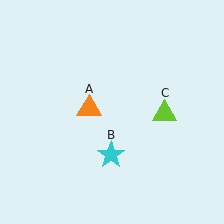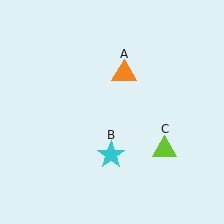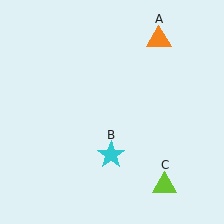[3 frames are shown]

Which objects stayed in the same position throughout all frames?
Cyan star (object B) remained stationary.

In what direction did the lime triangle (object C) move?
The lime triangle (object C) moved down.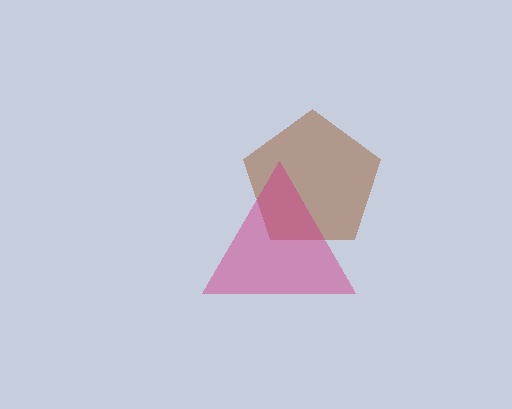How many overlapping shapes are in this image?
There are 2 overlapping shapes in the image.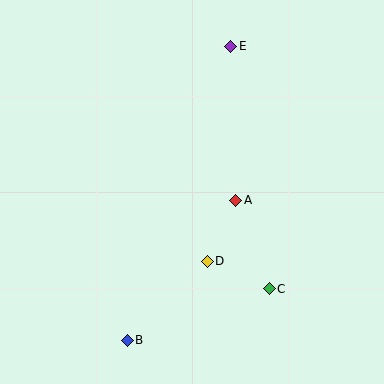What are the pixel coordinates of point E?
Point E is at (231, 46).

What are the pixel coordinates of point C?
Point C is at (269, 289).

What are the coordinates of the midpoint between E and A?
The midpoint between E and A is at (233, 123).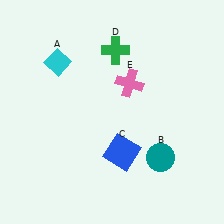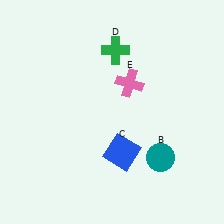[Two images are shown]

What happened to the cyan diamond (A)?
The cyan diamond (A) was removed in Image 2. It was in the top-left area of Image 1.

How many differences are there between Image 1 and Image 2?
There is 1 difference between the two images.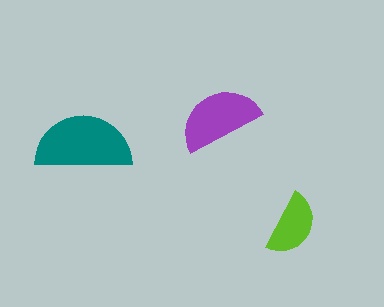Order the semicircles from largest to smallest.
the teal one, the purple one, the lime one.